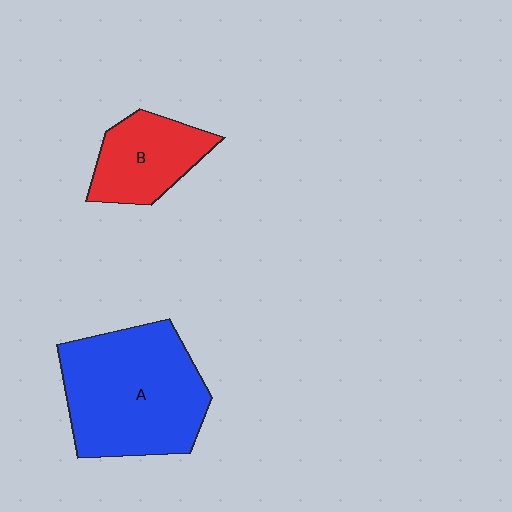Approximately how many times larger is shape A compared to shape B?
Approximately 2.0 times.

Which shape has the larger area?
Shape A (blue).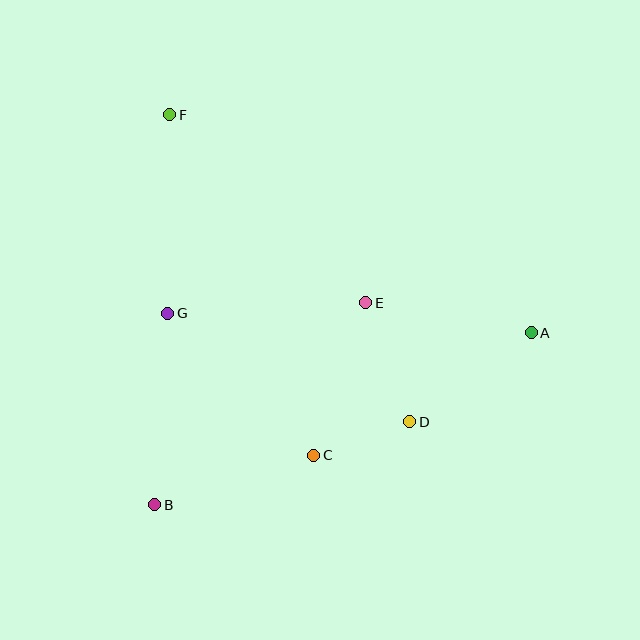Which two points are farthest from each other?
Points A and F are farthest from each other.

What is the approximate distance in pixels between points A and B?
The distance between A and B is approximately 414 pixels.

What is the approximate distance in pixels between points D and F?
The distance between D and F is approximately 389 pixels.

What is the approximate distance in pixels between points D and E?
The distance between D and E is approximately 127 pixels.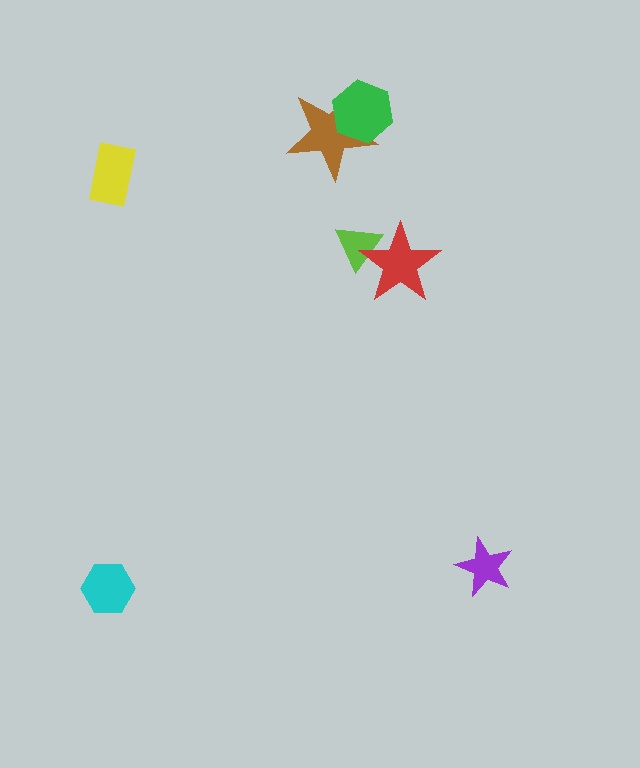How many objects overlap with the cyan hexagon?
0 objects overlap with the cyan hexagon.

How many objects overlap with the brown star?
1 object overlaps with the brown star.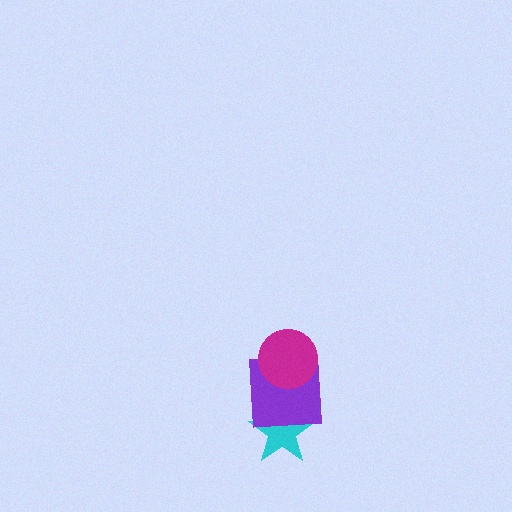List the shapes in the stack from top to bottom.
From top to bottom: the magenta circle, the purple square, the cyan star.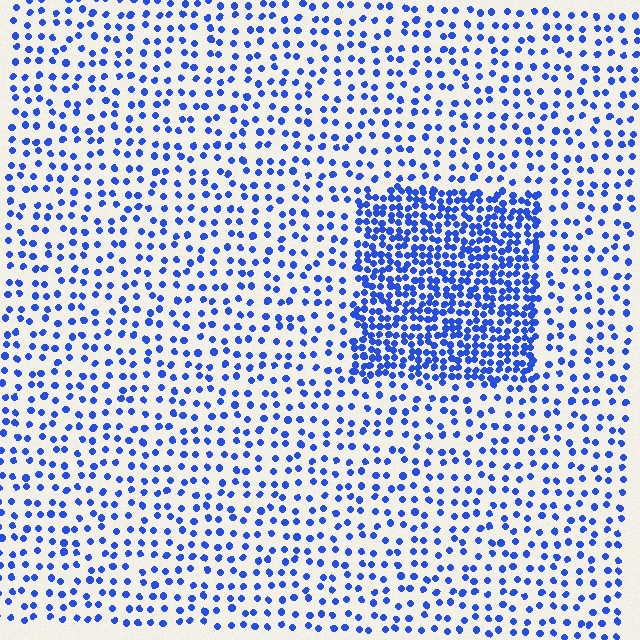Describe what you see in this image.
The image contains small blue elements arranged at two different densities. A rectangle-shaped region is visible where the elements are more densely packed than the surrounding area.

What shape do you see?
I see a rectangle.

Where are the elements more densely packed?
The elements are more densely packed inside the rectangle boundary.